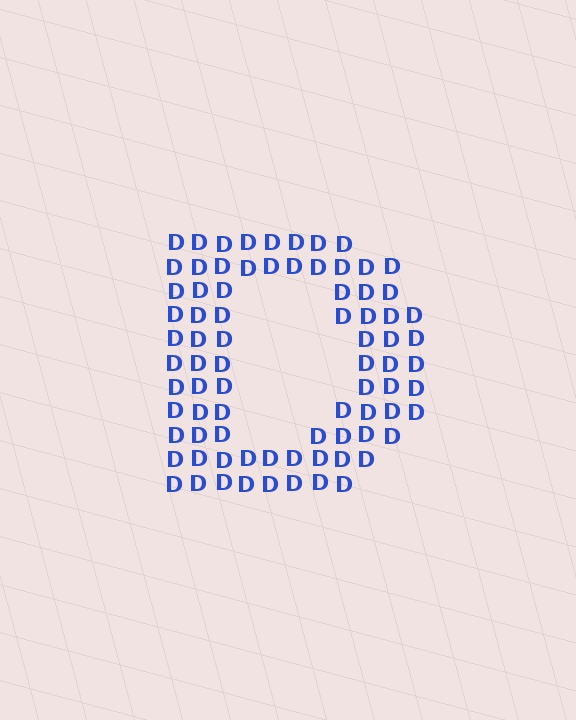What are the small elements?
The small elements are letter D's.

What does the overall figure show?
The overall figure shows the letter D.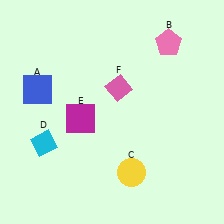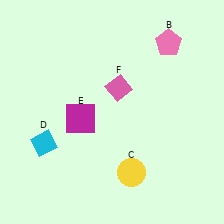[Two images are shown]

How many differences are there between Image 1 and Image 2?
There is 1 difference between the two images.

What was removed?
The blue square (A) was removed in Image 2.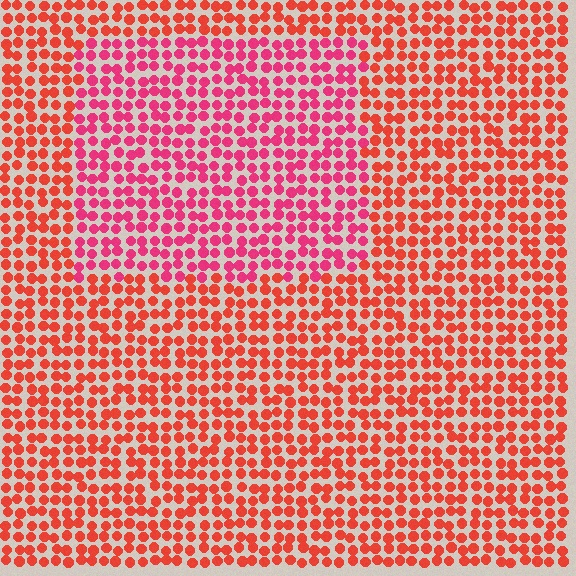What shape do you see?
I see a rectangle.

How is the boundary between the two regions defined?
The boundary is defined purely by a slight shift in hue (about 29 degrees). Spacing, size, and orientation are identical on both sides.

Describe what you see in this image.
The image is filled with small red elements in a uniform arrangement. A rectangle-shaped region is visible where the elements are tinted to a slightly different hue, forming a subtle color boundary.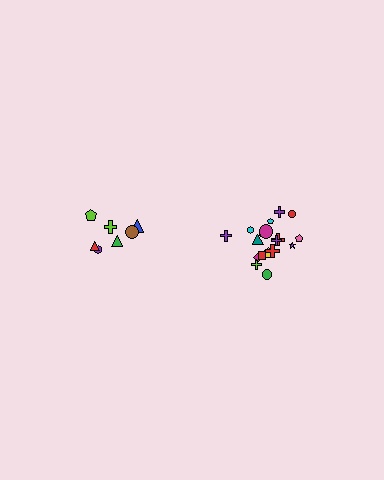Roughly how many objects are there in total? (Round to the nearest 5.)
Roughly 25 objects in total.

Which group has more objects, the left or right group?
The right group.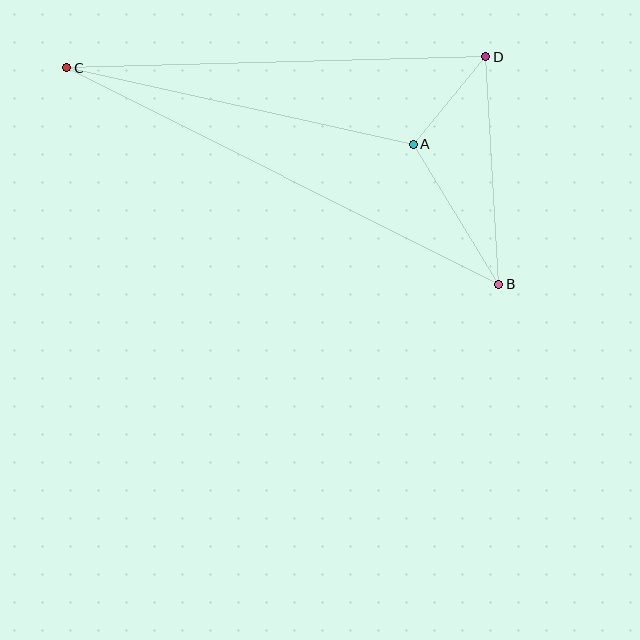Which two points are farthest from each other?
Points B and C are farthest from each other.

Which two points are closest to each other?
Points A and D are closest to each other.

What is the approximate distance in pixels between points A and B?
The distance between A and B is approximately 164 pixels.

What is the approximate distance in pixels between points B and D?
The distance between B and D is approximately 228 pixels.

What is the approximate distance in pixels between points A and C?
The distance between A and C is approximately 355 pixels.